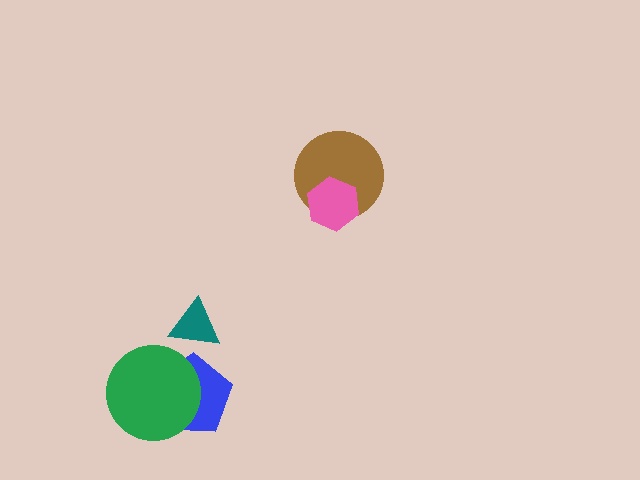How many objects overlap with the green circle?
1 object overlaps with the green circle.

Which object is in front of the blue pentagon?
The green circle is in front of the blue pentagon.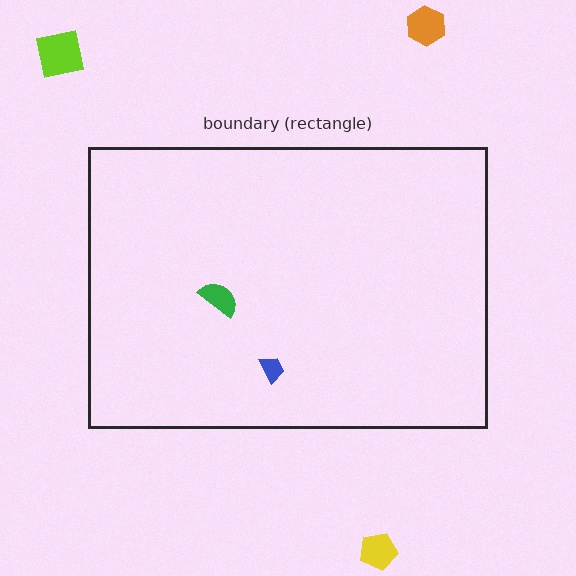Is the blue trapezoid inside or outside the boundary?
Inside.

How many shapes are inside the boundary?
2 inside, 3 outside.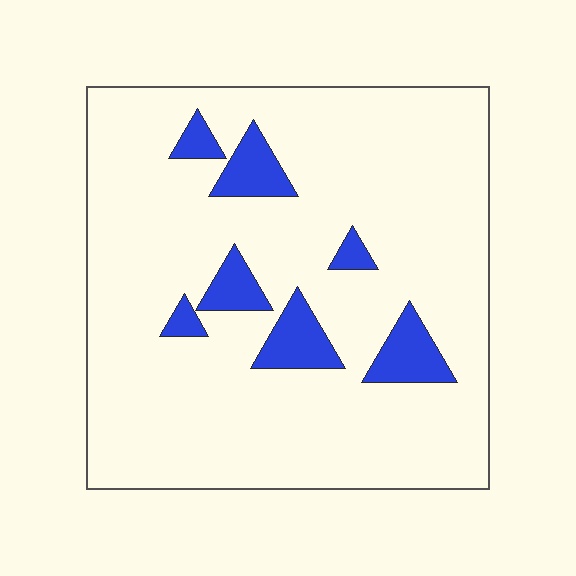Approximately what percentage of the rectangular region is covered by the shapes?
Approximately 10%.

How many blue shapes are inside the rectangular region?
7.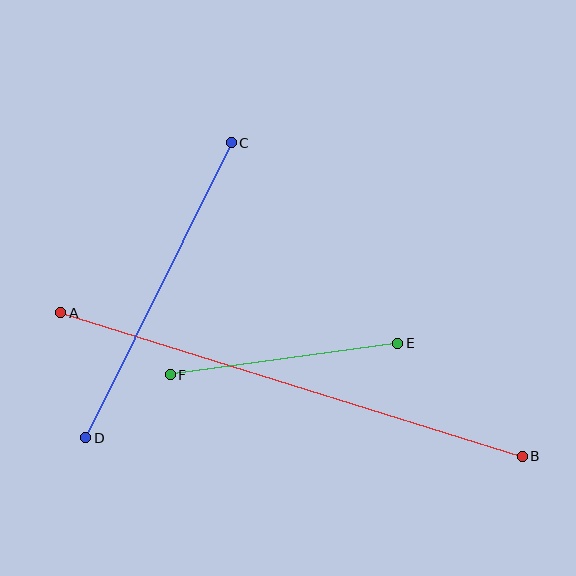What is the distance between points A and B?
The distance is approximately 484 pixels.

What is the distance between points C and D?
The distance is approximately 329 pixels.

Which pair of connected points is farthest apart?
Points A and B are farthest apart.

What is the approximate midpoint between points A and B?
The midpoint is at approximately (292, 385) pixels.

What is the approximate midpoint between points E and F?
The midpoint is at approximately (284, 359) pixels.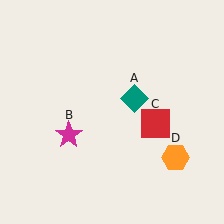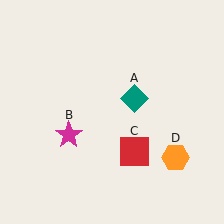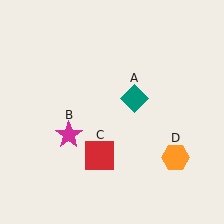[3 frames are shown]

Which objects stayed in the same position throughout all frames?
Teal diamond (object A) and magenta star (object B) and orange hexagon (object D) remained stationary.